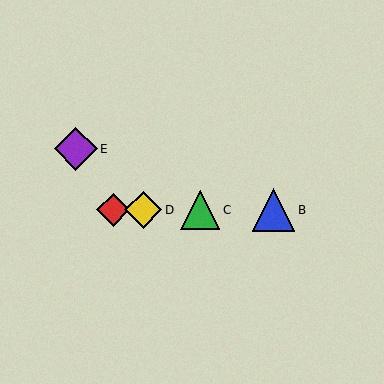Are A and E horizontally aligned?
No, A is at y≈210 and E is at y≈149.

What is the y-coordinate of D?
Object D is at y≈210.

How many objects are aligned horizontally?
4 objects (A, B, C, D) are aligned horizontally.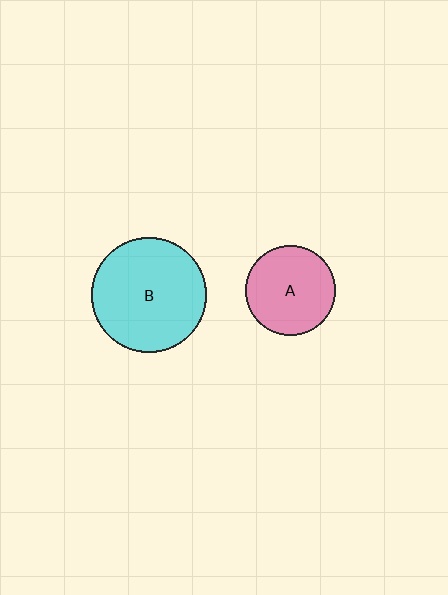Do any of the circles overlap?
No, none of the circles overlap.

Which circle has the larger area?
Circle B (cyan).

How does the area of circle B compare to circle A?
Approximately 1.6 times.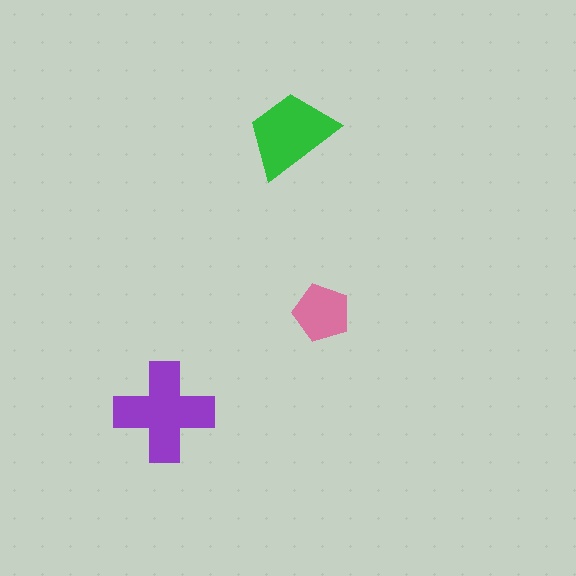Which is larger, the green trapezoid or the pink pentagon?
The green trapezoid.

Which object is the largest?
The purple cross.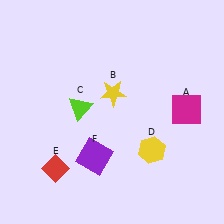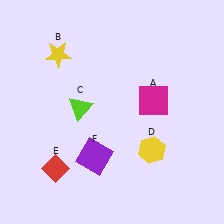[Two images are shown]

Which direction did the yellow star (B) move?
The yellow star (B) moved left.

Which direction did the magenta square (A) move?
The magenta square (A) moved left.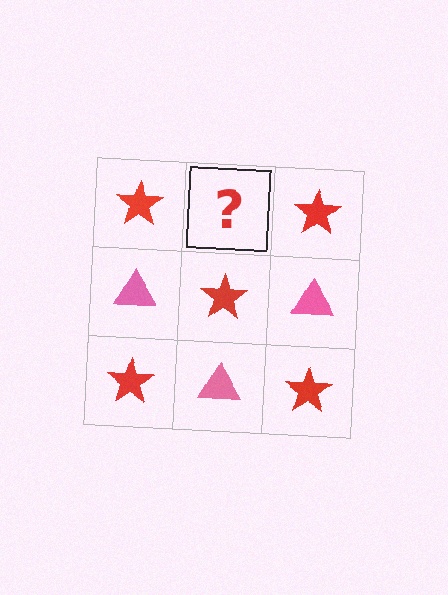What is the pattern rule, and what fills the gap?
The rule is that it alternates red star and pink triangle in a checkerboard pattern. The gap should be filled with a pink triangle.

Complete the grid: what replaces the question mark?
The question mark should be replaced with a pink triangle.